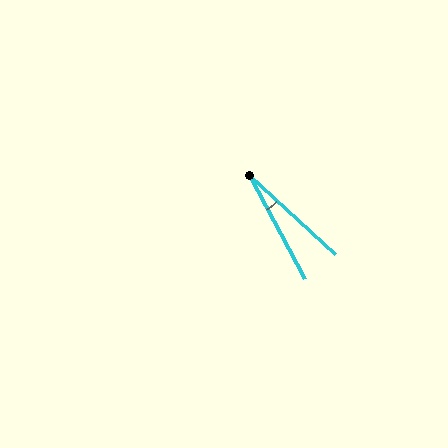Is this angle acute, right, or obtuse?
It is acute.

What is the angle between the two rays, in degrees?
Approximately 19 degrees.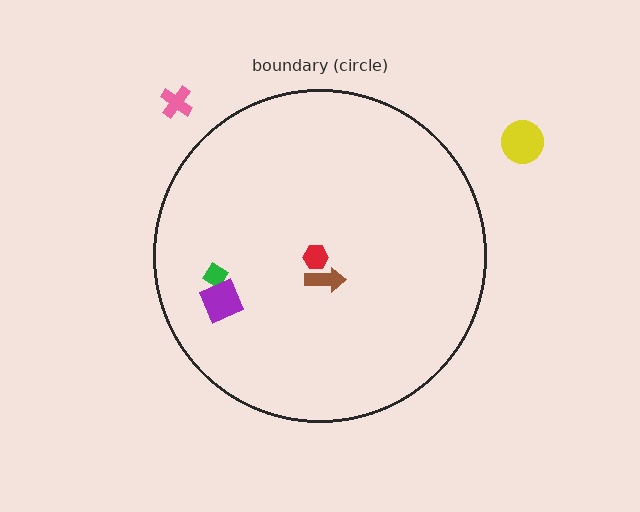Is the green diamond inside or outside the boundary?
Inside.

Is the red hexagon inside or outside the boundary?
Inside.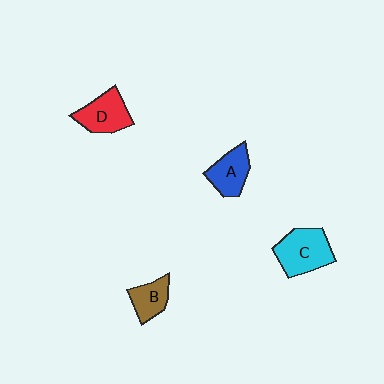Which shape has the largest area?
Shape C (cyan).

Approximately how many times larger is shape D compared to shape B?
Approximately 1.4 times.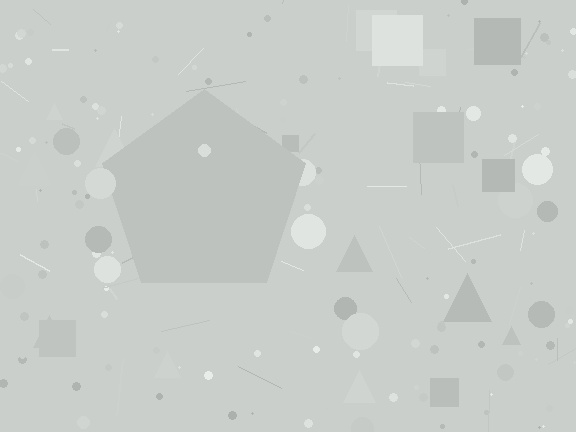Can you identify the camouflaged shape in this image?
The camouflaged shape is a pentagon.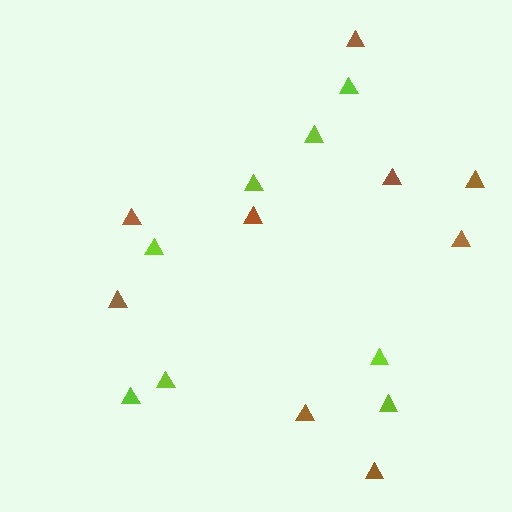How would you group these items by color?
There are 2 groups: one group of lime triangles (8) and one group of brown triangles (9).